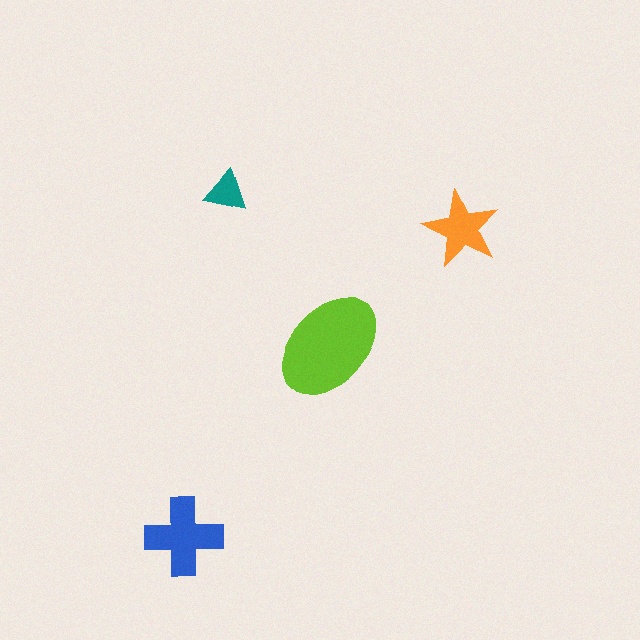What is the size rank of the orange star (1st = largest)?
3rd.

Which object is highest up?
The teal triangle is topmost.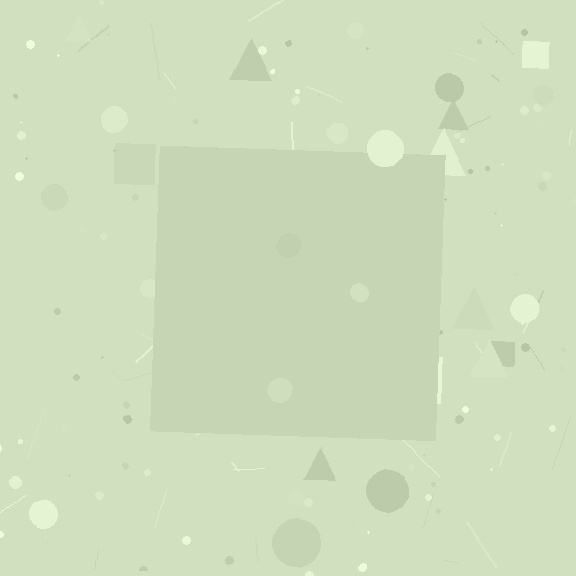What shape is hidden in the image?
A square is hidden in the image.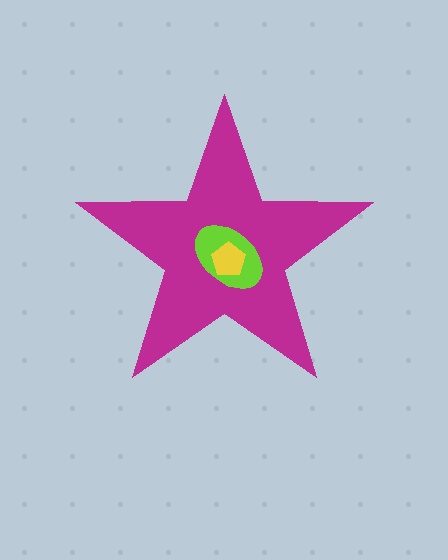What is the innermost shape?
The yellow pentagon.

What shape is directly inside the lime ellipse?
The yellow pentagon.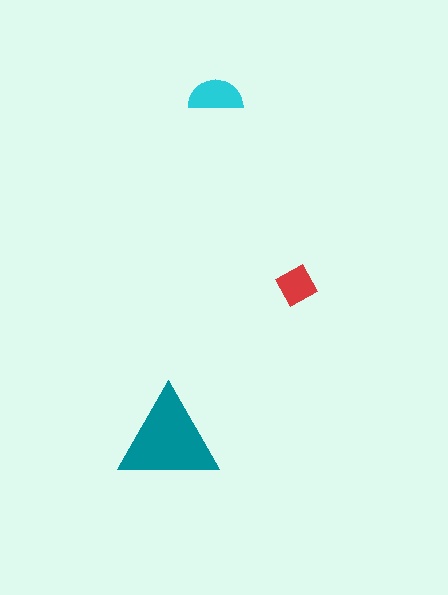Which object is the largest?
The teal triangle.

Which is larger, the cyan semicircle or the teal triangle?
The teal triangle.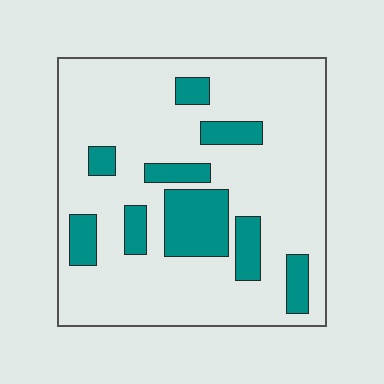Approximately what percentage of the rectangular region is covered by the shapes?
Approximately 20%.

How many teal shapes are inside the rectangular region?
9.